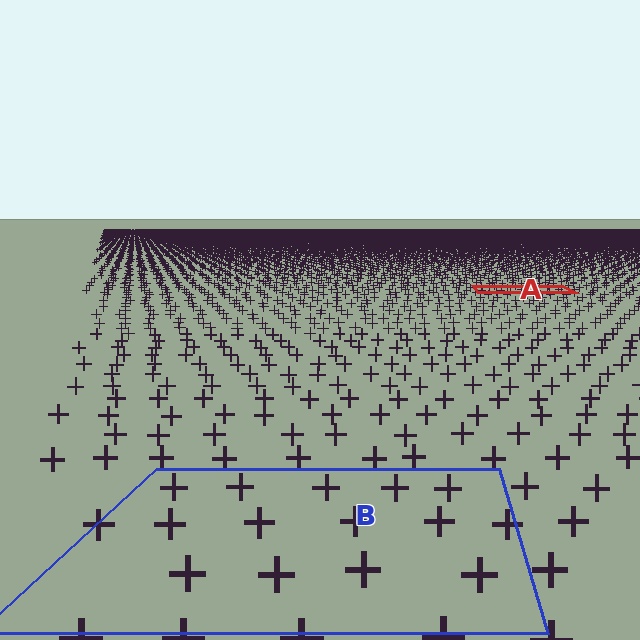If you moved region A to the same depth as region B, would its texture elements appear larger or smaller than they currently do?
They would appear larger. At a closer depth, the same texture elements are projected at a bigger on-screen size.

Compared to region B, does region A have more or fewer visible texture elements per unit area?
Region A has more texture elements per unit area — they are packed more densely because it is farther away.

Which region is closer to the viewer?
Region B is closer. The texture elements there are larger and more spread out.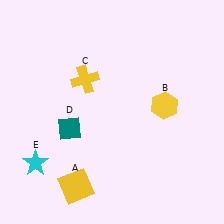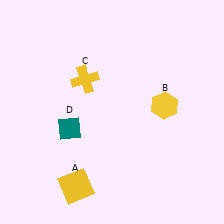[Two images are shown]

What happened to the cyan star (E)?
The cyan star (E) was removed in Image 2. It was in the bottom-left area of Image 1.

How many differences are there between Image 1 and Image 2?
There is 1 difference between the two images.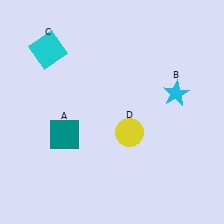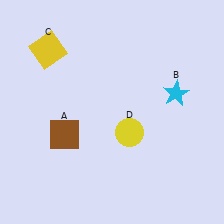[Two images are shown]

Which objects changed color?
A changed from teal to brown. C changed from cyan to yellow.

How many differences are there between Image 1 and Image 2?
There are 2 differences between the two images.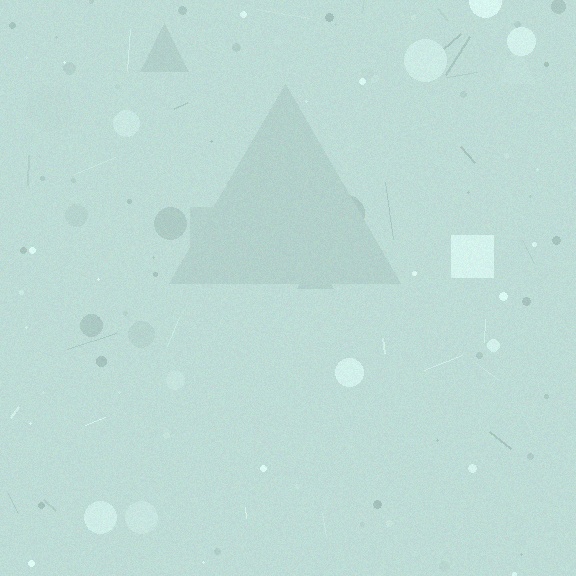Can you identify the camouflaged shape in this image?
The camouflaged shape is a triangle.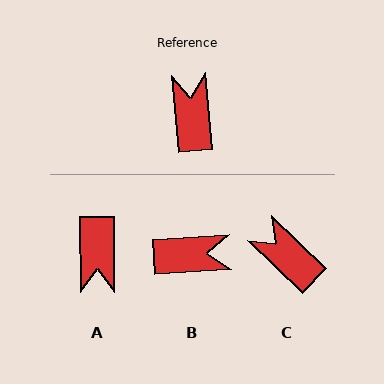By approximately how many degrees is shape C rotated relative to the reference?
Approximately 40 degrees counter-clockwise.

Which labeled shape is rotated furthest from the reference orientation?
A, about 175 degrees away.